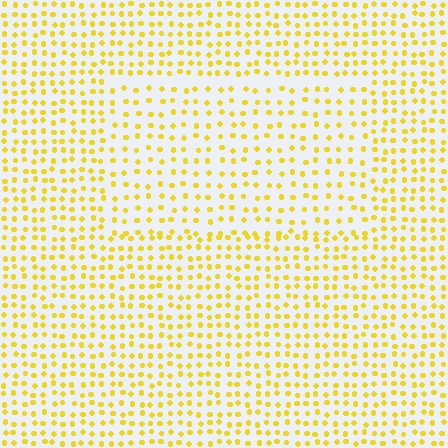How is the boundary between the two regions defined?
The boundary is defined by a change in element density (approximately 1.5x ratio). All elements are the same color, size, and shape.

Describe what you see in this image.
The image contains small yellow elements arranged at two different densities. A rectangle-shaped region is visible where the elements are less densely packed than the surrounding area.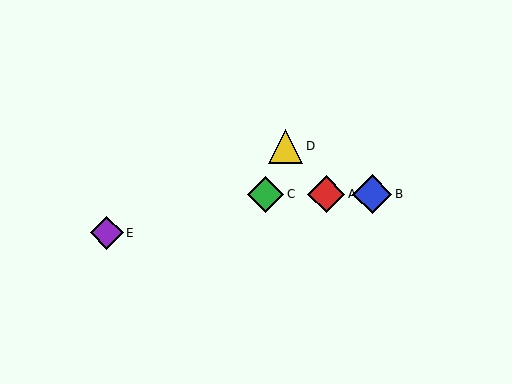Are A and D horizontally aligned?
No, A is at y≈194 and D is at y≈146.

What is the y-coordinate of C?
Object C is at y≈194.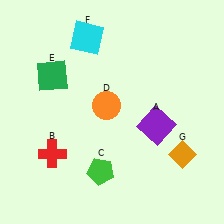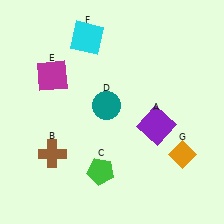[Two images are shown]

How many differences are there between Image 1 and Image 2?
There are 3 differences between the two images.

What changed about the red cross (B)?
In Image 1, B is red. In Image 2, it changed to brown.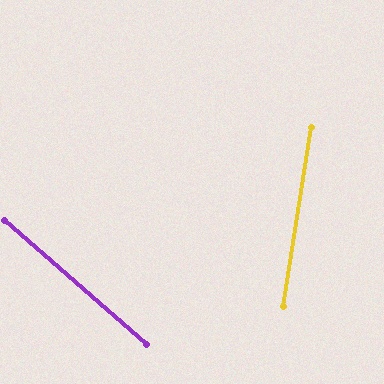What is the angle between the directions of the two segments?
Approximately 58 degrees.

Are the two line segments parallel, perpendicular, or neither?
Neither parallel nor perpendicular — they differ by about 58°.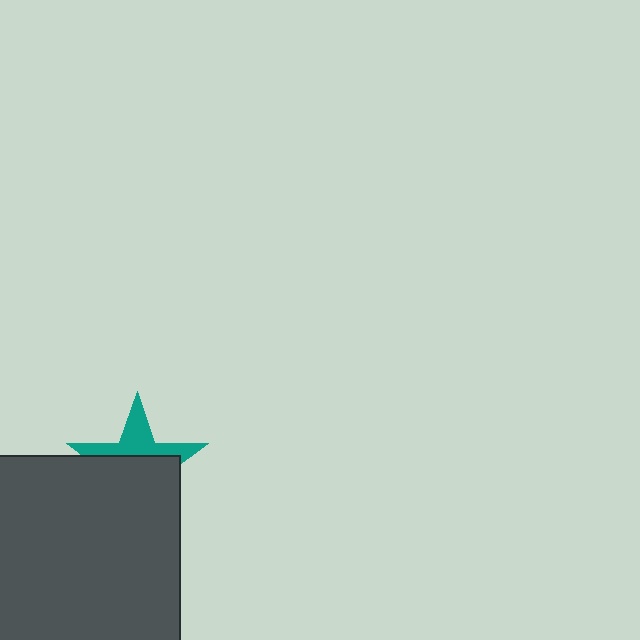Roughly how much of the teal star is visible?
A small part of it is visible (roughly 38%).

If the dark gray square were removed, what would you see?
You would see the complete teal star.